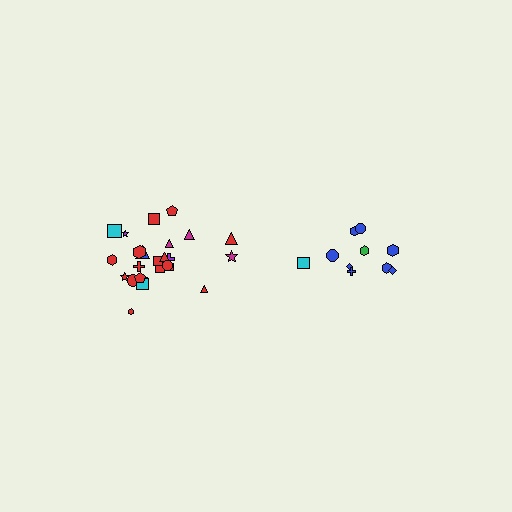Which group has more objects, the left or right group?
The left group.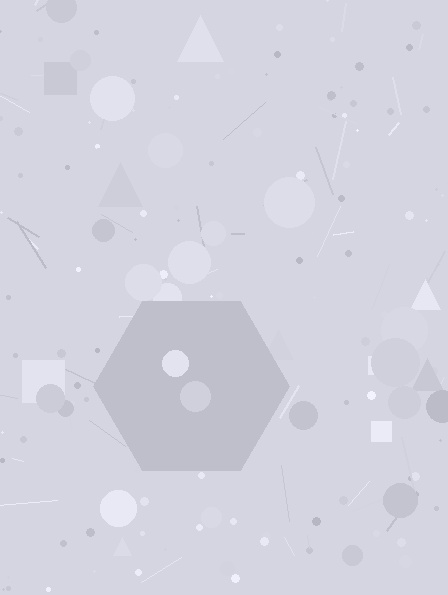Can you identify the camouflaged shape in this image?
The camouflaged shape is a hexagon.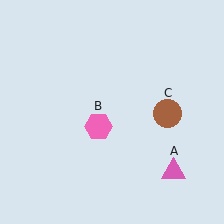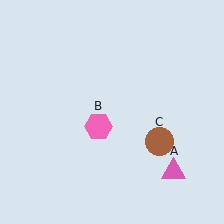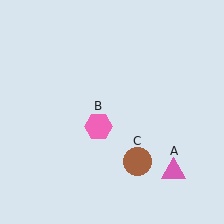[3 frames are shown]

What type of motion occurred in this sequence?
The brown circle (object C) rotated clockwise around the center of the scene.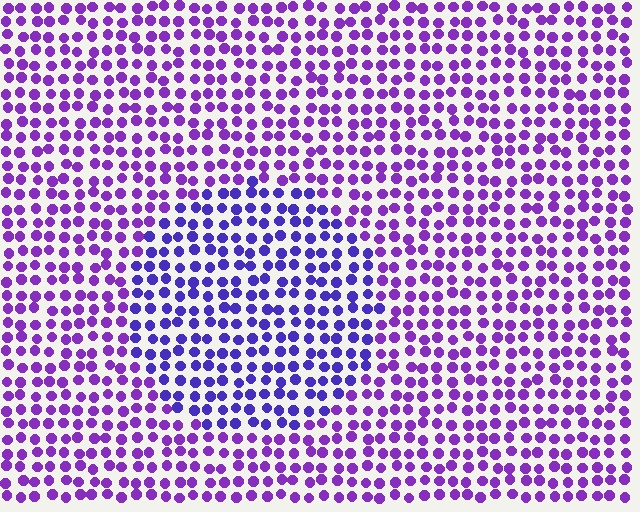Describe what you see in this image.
The image is filled with small purple elements in a uniform arrangement. A circle-shaped region is visible where the elements are tinted to a slightly different hue, forming a subtle color boundary.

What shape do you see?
I see a circle.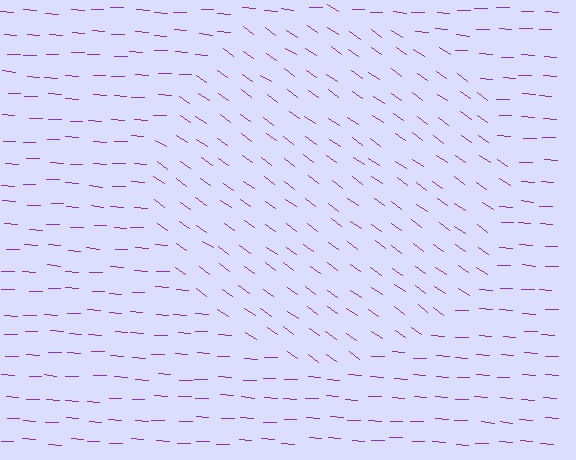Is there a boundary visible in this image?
Yes, there is a texture boundary formed by a change in line orientation.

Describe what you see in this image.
The image is filled with small purple line segments. A circle region in the image has lines oriented differently from the surrounding lines, creating a visible texture boundary.